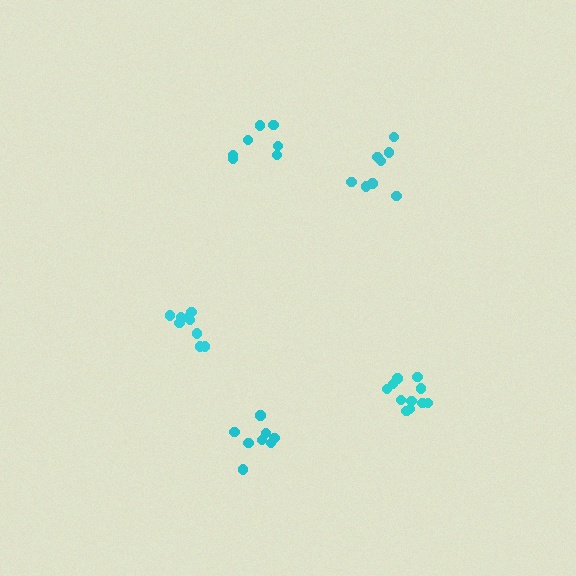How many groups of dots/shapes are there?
There are 5 groups.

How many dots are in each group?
Group 1: 9 dots, Group 2: 11 dots, Group 3: 8 dots, Group 4: 7 dots, Group 5: 8 dots (43 total).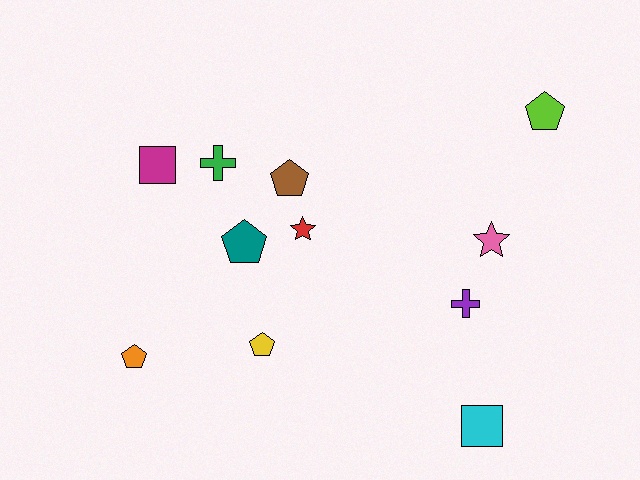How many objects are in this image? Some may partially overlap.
There are 11 objects.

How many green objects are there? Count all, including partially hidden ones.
There is 1 green object.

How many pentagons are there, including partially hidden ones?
There are 5 pentagons.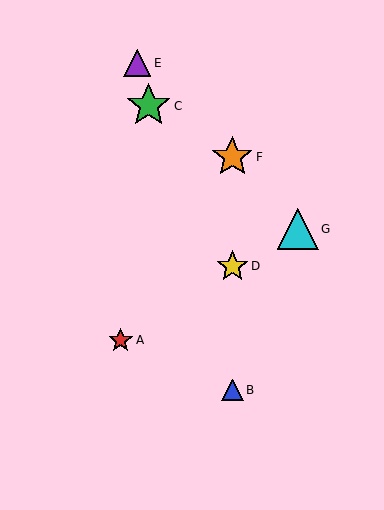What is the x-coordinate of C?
Object C is at x≈149.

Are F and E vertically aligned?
No, F is at x≈232 and E is at x≈137.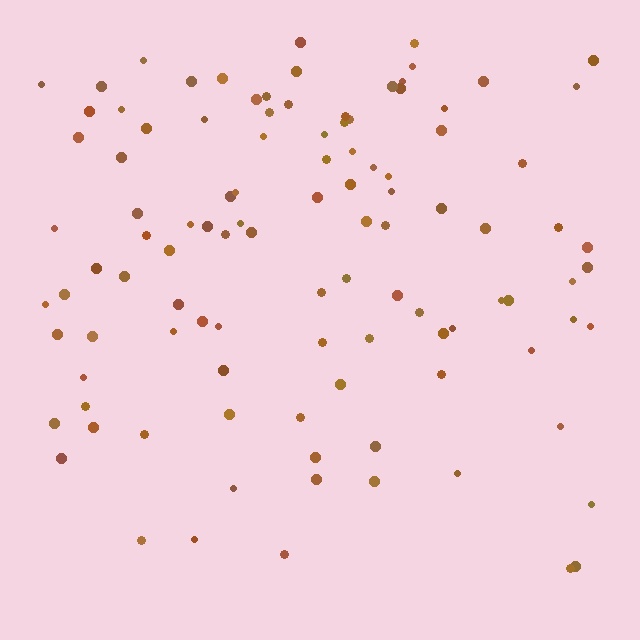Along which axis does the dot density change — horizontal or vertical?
Vertical.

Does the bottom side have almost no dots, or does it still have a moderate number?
Still a moderate number, just noticeably fewer than the top.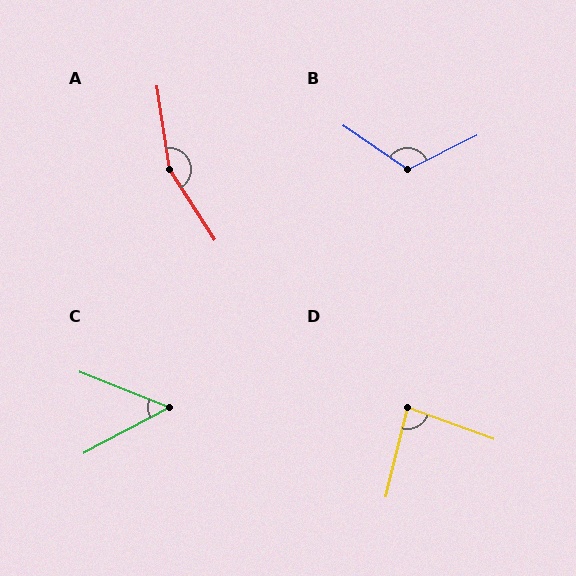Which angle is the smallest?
C, at approximately 50 degrees.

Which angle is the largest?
A, at approximately 156 degrees.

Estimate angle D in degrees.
Approximately 84 degrees.